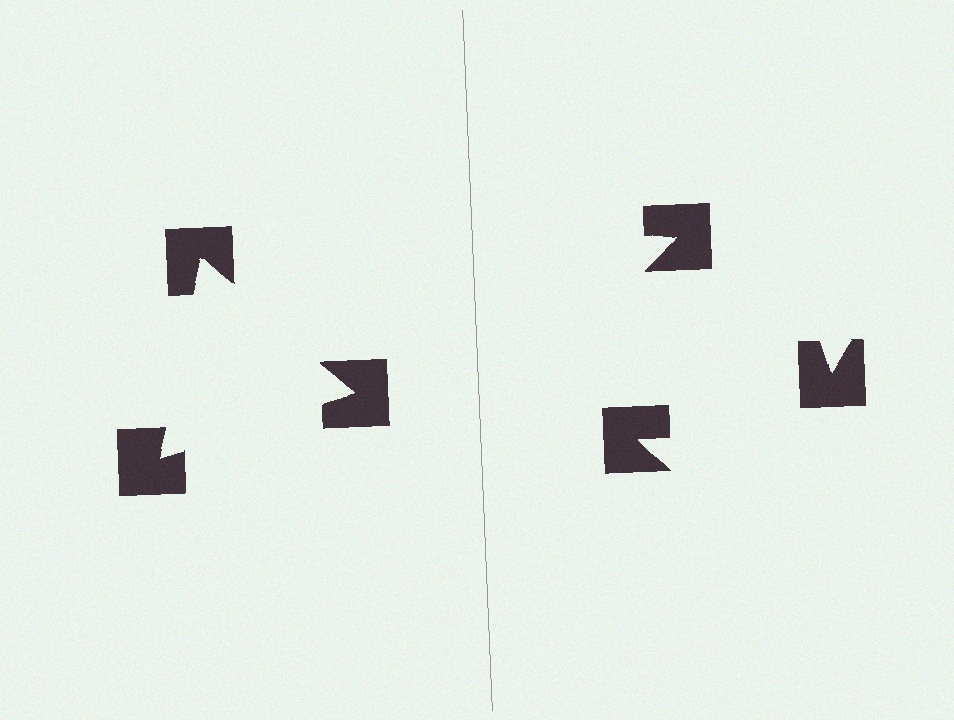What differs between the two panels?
The notched squares are positioned identically on both sides; only the wedge orientations differ. On the left they align to a triangle; on the right they are misaligned.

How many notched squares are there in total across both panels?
6 — 3 on each side.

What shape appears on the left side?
An illusory triangle.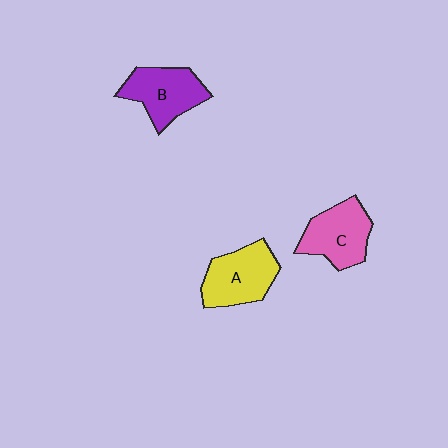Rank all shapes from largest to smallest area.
From largest to smallest: A (yellow), B (purple), C (pink).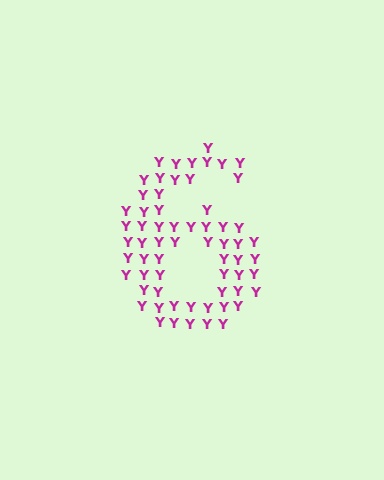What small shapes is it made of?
It is made of small letter Y's.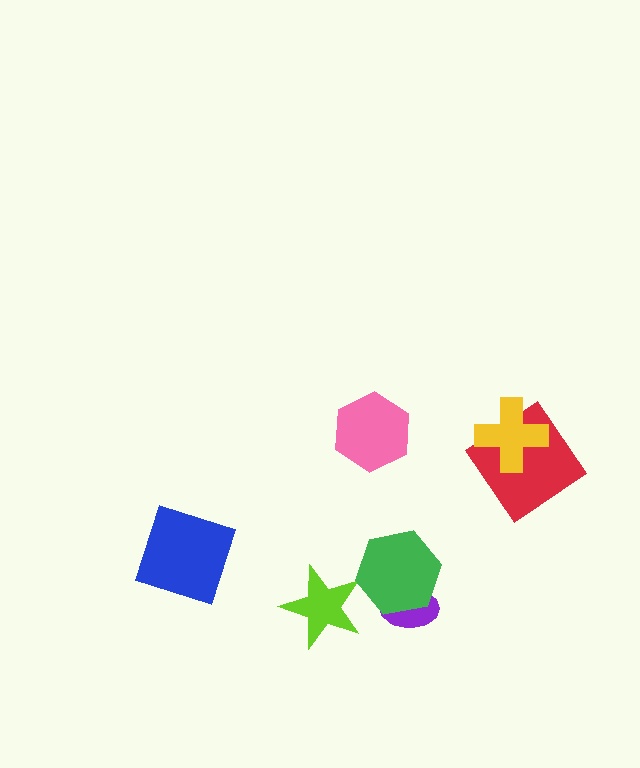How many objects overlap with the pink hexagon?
0 objects overlap with the pink hexagon.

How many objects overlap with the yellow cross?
1 object overlaps with the yellow cross.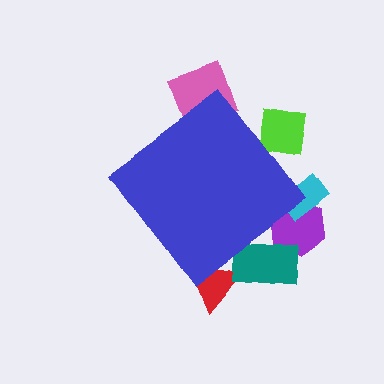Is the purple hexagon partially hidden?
Yes, the purple hexagon is partially hidden behind the blue diamond.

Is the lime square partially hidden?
Yes, the lime square is partially hidden behind the blue diamond.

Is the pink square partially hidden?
Yes, the pink square is partially hidden behind the blue diamond.